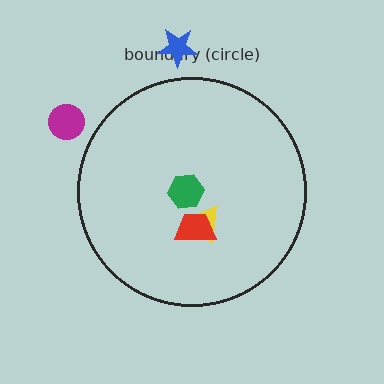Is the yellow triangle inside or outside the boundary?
Inside.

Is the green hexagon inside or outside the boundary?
Inside.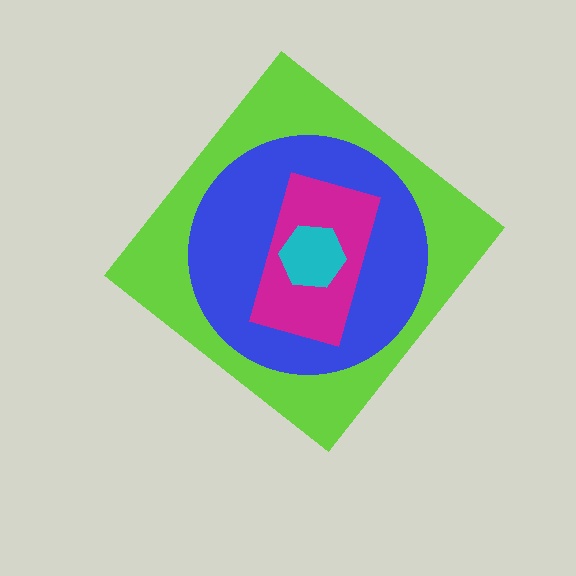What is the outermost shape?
The lime diamond.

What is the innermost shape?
The cyan hexagon.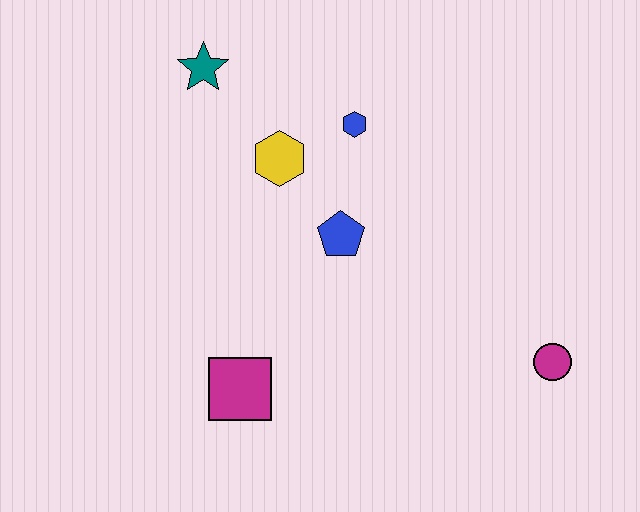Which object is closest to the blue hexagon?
The yellow hexagon is closest to the blue hexagon.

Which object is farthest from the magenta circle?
The teal star is farthest from the magenta circle.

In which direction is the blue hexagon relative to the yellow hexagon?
The blue hexagon is to the right of the yellow hexagon.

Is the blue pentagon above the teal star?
No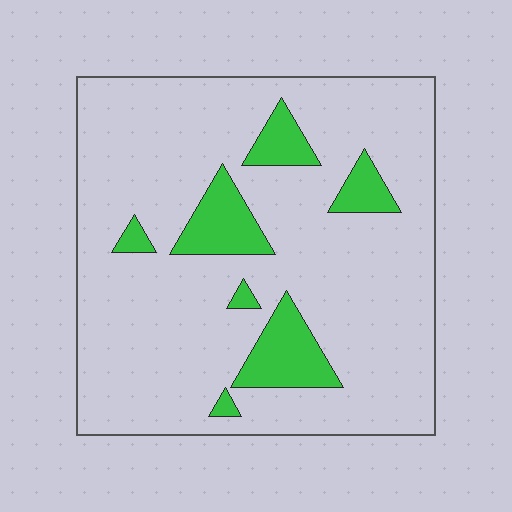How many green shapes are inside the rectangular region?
7.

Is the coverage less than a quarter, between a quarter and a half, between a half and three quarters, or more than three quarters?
Less than a quarter.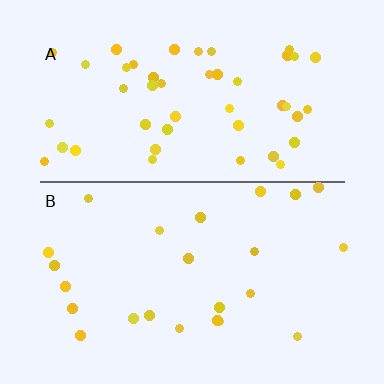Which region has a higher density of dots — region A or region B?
A (the top).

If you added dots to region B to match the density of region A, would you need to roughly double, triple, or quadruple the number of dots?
Approximately double.